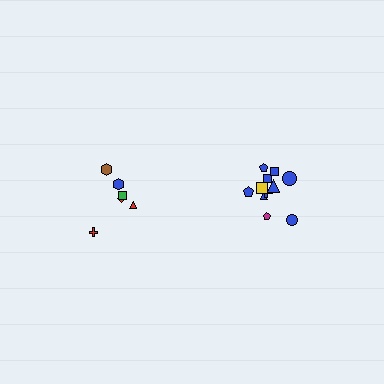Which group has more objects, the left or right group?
The right group.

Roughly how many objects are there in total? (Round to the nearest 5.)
Roughly 20 objects in total.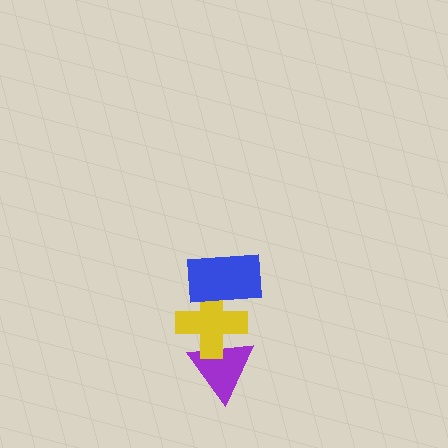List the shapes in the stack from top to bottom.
From top to bottom: the blue rectangle, the yellow cross, the purple triangle.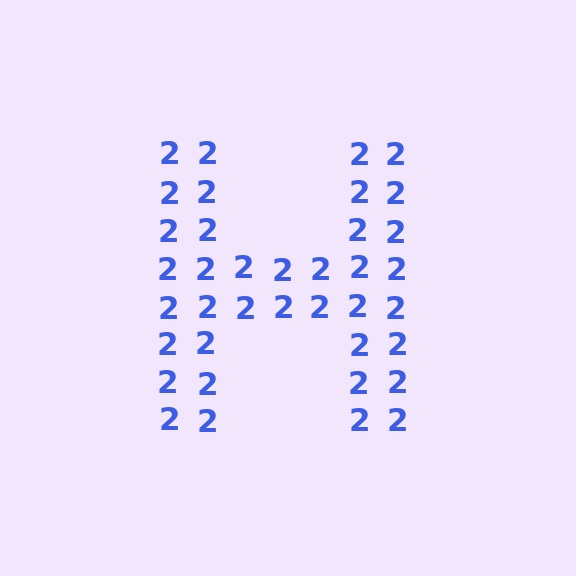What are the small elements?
The small elements are digit 2's.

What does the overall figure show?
The overall figure shows the letter H.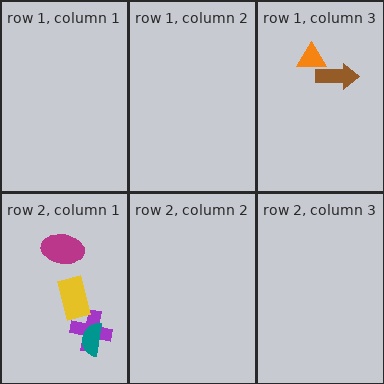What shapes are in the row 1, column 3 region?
The orange triangle, the brown arrow.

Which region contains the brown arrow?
The row 1, column 3 region.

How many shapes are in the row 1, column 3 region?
2.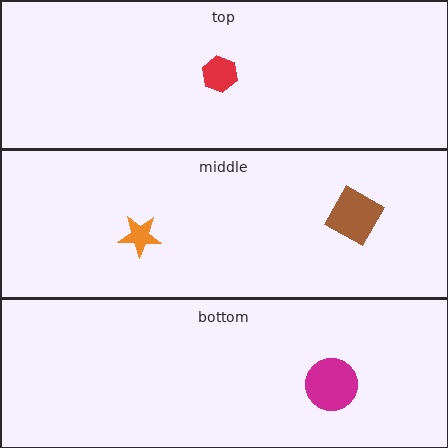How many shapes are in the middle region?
2.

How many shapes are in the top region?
1.